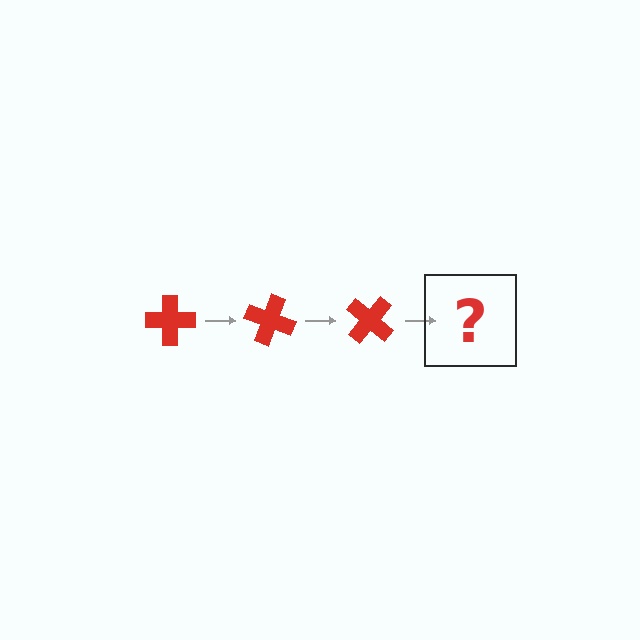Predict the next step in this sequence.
The next step is a red cross rotated 60 degrees.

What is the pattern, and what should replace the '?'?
The pattern is that the cross rotates 20 degrees each step. The '?' should be a red cross rotated 60 degrees.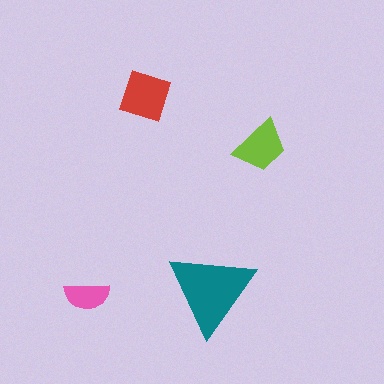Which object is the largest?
The teal triangle.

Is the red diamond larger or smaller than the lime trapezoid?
Larger.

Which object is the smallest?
The pink semicircle.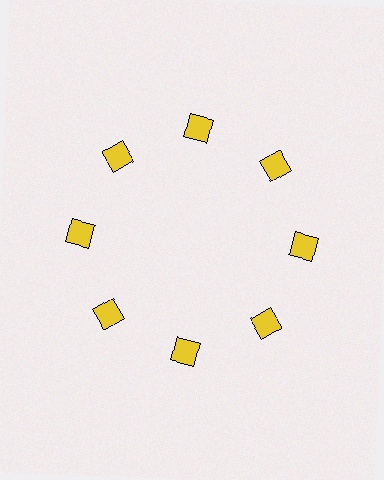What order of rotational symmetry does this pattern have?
This pattern has 8-fold rotational symmetry.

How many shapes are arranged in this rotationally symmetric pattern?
There are 8 shapes, arranged in 8 groups of 1.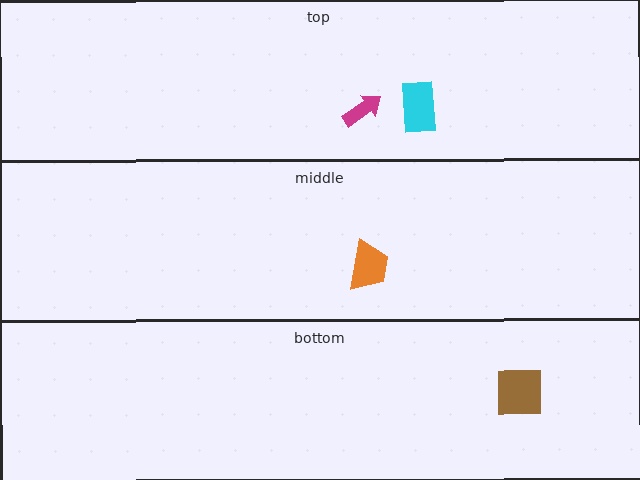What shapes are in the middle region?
The orange trapezoid.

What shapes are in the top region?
The magenta arrow, the cyan rectangle.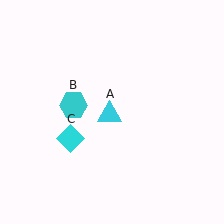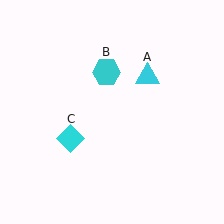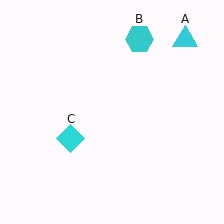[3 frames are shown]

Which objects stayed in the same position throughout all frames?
Cyan diamond (object C) remained stationary.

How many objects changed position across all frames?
2 objects changed position: cyan triangle (object A), cyan hexagon (object B).